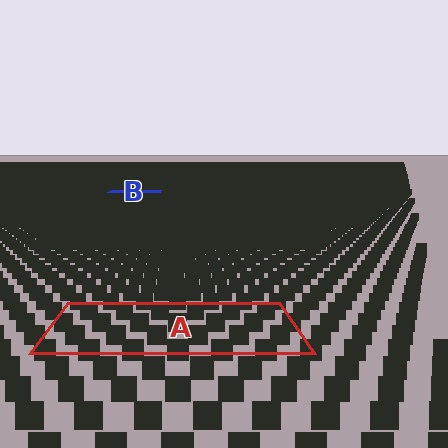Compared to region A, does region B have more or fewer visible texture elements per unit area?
Region B has more texture elements per unit area — they are packed more densely because it is farther away.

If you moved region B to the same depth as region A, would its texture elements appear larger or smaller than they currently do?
They would appear larger. At a closer depth, the same texture elements are projected at a bigger on-screen size.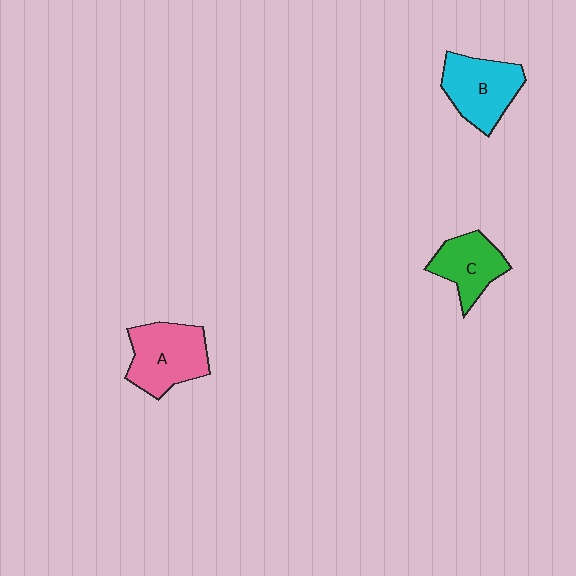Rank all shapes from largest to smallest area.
From largest to smallest: A (pink), B (cyan), C (green).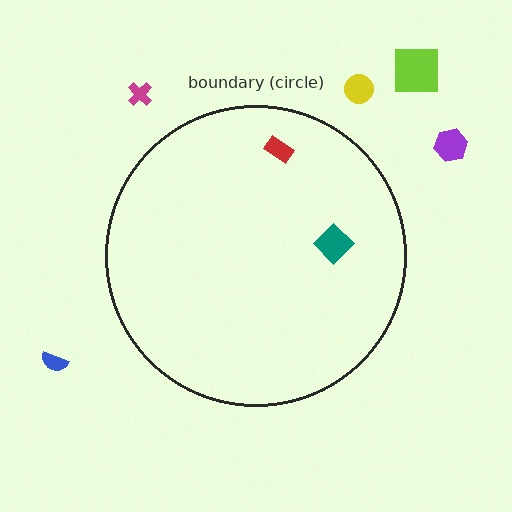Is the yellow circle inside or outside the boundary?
Outside.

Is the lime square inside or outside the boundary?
Outside.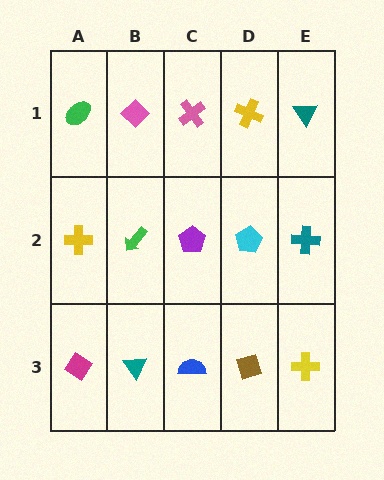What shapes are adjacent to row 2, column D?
A yellow cross (row 1, column D), a brown diamond (row 3, column D), a purple pentagon (row 2, column C), a teal cross (row 2, column E).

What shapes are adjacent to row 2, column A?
A green ellipse (row 1, column A), a magenta diamond (row 3, column A), a green arrow (row 2, column B).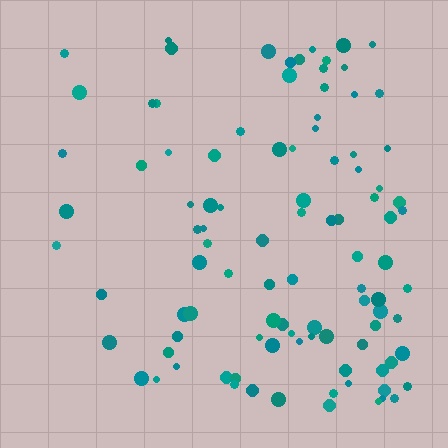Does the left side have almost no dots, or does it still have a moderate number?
Still a moderate number, just noticeably fewer than the right.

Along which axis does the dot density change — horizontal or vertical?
Horizontal.